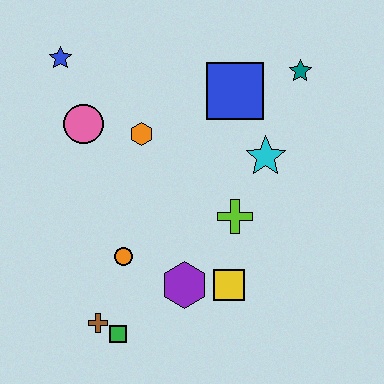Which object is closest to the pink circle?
The orange hexagon is closest to the pink circle.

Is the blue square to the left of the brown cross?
No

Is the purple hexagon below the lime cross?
Yes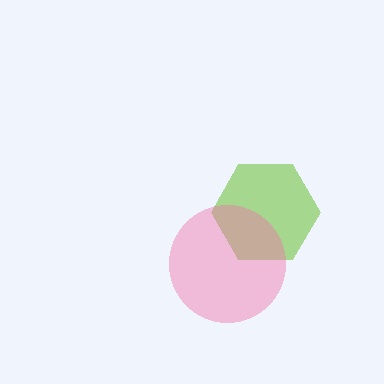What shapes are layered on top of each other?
The layered shapes are: a lime hexagon, a pink circle.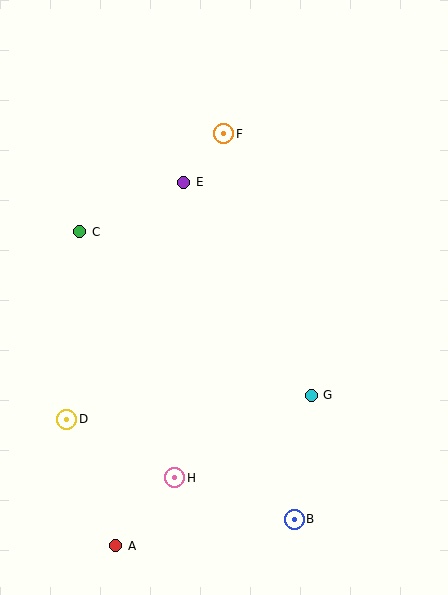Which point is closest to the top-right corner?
Point F is closest to the top-right corner.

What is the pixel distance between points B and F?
The distance between B and F is 392 pixels.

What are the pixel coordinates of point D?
Point D is at (67, 419).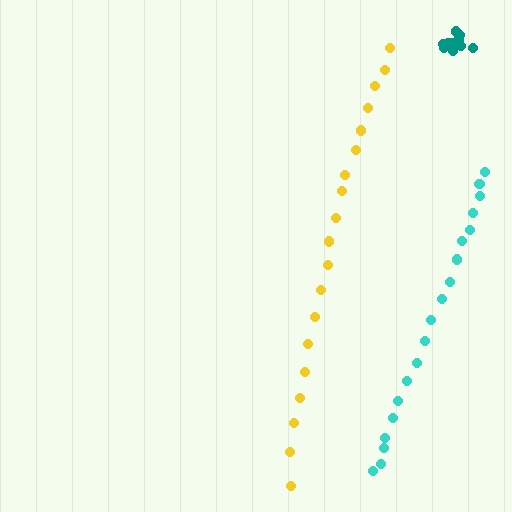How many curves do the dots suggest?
There are 3 distinct paths.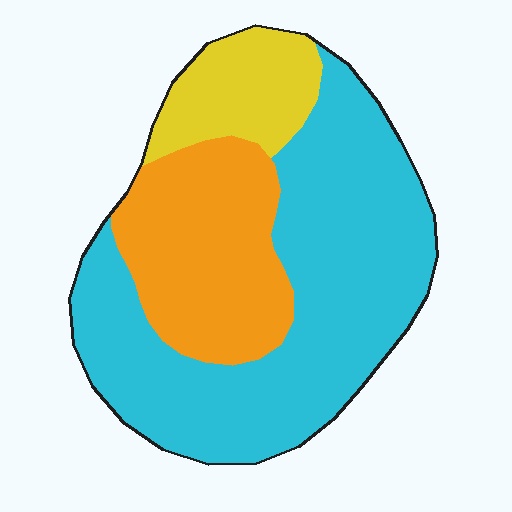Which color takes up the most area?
Cyan, at roughly 60%.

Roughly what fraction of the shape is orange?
Orange covers around 25% of the shape.